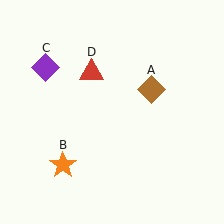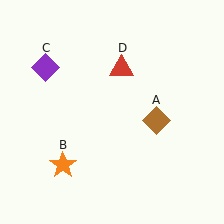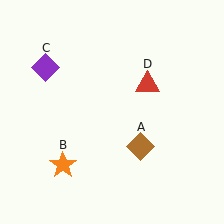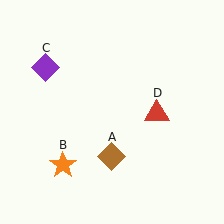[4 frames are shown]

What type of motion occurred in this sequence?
The brown diamond (object A), red triangle (object D) rotated clockwise around the center of the scene.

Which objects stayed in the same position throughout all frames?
Orange star (object B) and purple diamond (object C) remained stationary.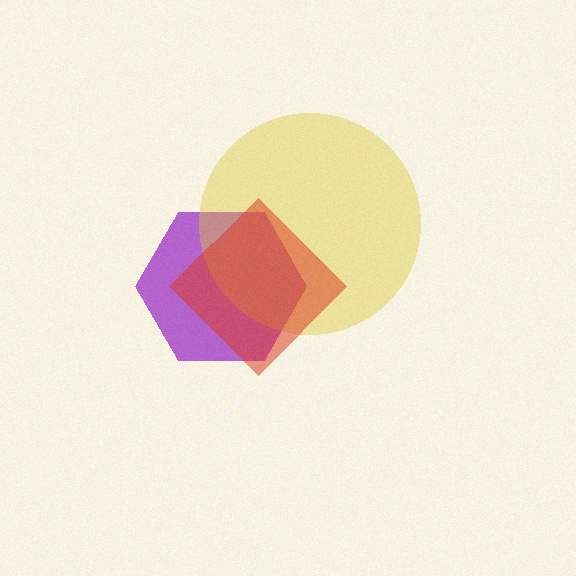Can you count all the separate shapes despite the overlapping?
Yes, there are 3 separate shapes.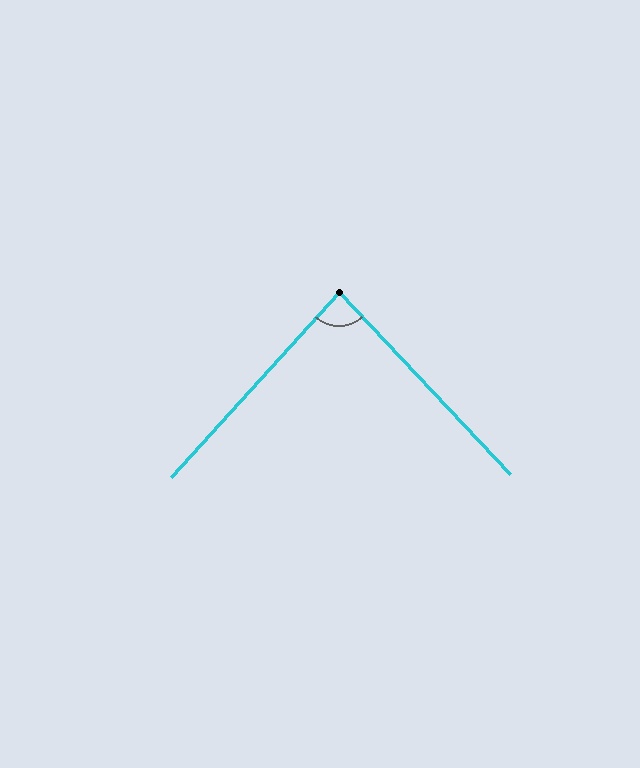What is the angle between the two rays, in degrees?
Approximately 85 degrees.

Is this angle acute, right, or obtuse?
It is approximately a right angle.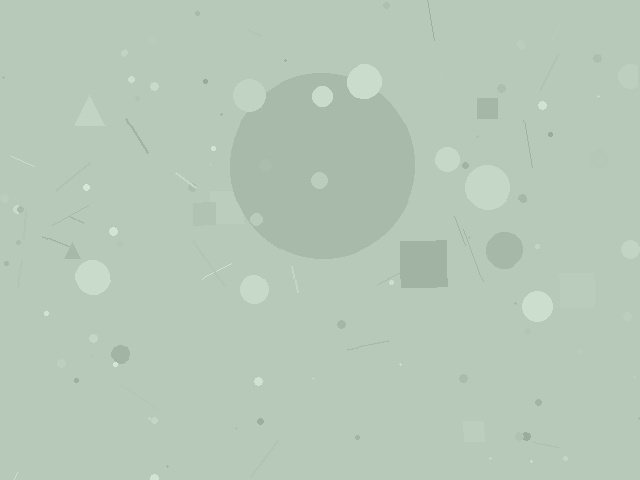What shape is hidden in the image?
A circle is hidden in the image.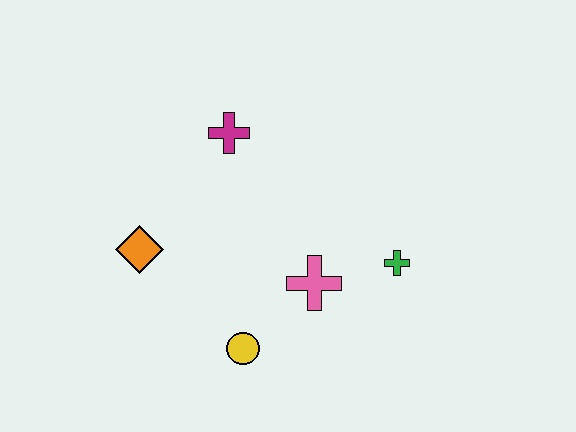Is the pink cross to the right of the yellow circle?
Yes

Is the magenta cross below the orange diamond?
No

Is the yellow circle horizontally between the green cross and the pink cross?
No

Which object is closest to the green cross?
The pink cross is closest to the green cross.